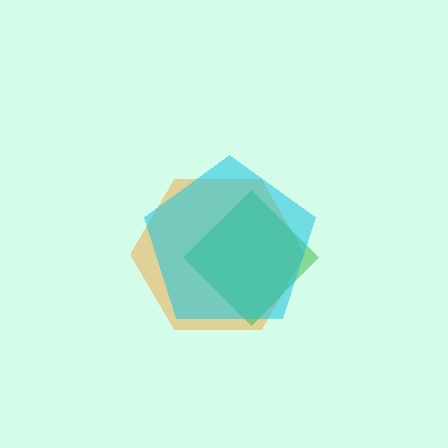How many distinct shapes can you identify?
There are 3 distinct shapes: an orange hexagon, a green diamond, a cyan pentagon.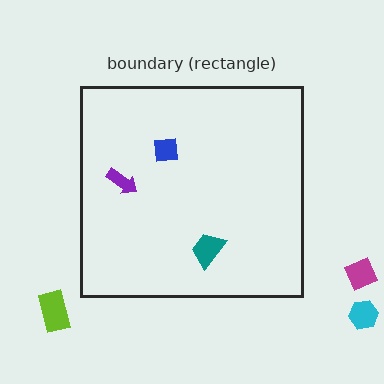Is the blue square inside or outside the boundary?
Inside.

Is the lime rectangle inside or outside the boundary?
Outside.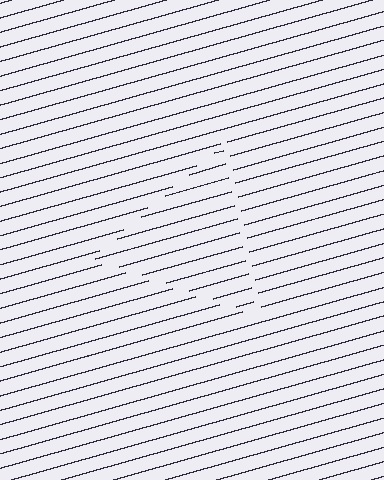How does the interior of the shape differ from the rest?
The interior of the shape contains the same grating, shifted by half a period — the contour is defined by the phase discontinuity where line-ends from the inner and outer gratings abut.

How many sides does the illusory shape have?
3 sides — the line-ends trace a triangle.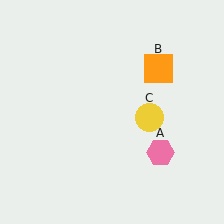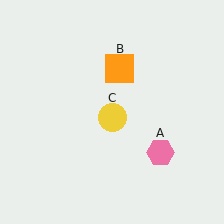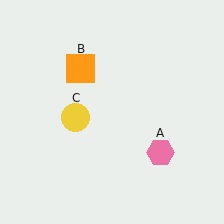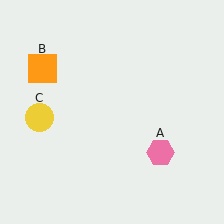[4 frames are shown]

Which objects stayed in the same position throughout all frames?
Pink hexagon (object A) remained stationary.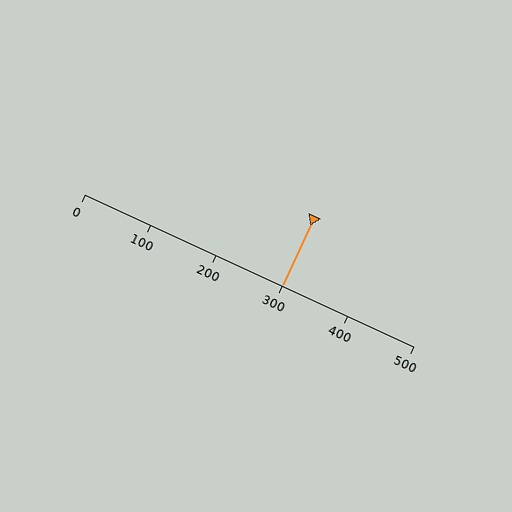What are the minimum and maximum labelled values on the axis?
The axis runs from 0 to 500.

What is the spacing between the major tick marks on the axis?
The major ticks are spaced 100 apart.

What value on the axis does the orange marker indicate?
The marker indicates approximately 300.